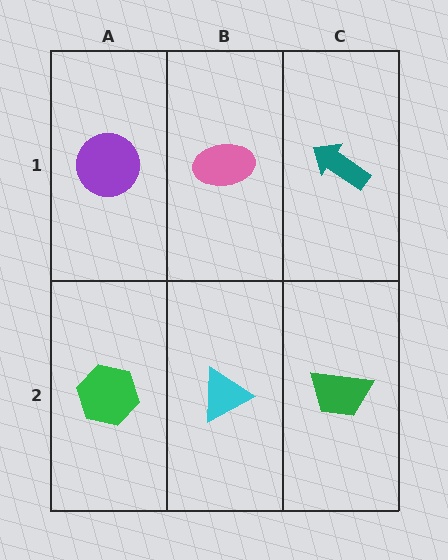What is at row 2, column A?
A green hexagon.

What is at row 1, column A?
A purple circle.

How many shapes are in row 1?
3 shapes.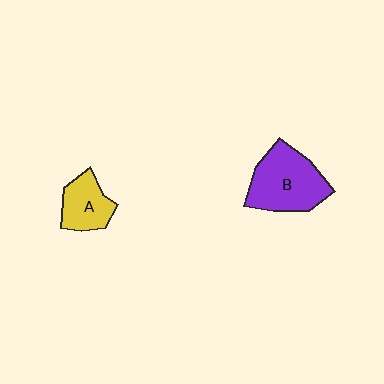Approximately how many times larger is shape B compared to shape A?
Approximately 1.7 times.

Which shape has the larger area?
Shape B (purple).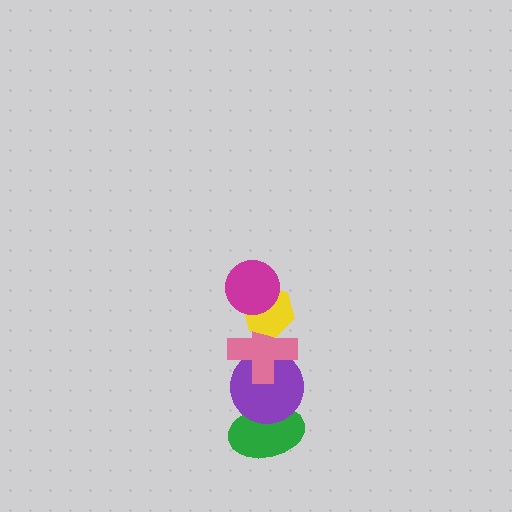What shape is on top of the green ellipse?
The purple circle is on top of the green ellipse.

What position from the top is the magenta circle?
The magenta circle is 1st from the top.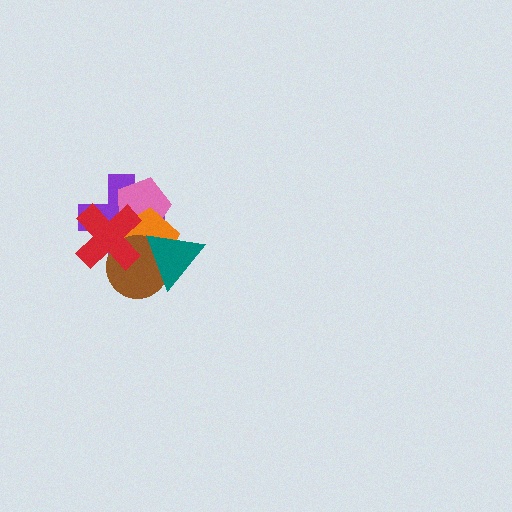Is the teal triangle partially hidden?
No, no other shape covers it.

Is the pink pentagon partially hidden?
Yes, it is partially covered by another shape.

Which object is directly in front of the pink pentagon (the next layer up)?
The orange pentagon is directly in front of the pink pentagon.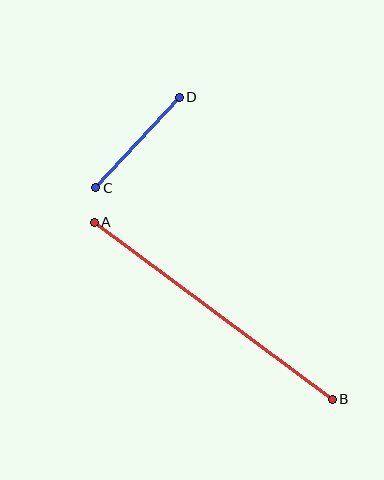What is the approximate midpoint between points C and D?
The midpoint is at approximately (137, 142) pixels.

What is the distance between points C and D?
The distance is approximately 123 pixels.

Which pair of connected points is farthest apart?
Points A and B are farthest apart.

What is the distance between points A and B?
The distance is approximately 297 pixels.